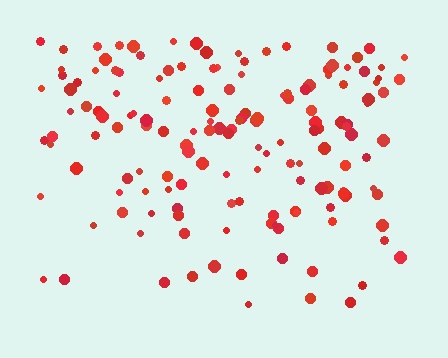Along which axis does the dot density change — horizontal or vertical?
Vertical.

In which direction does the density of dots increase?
From bottom to top, with the top side densest.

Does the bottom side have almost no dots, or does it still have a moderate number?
Still a moderate number, just noticeably fewer than the top.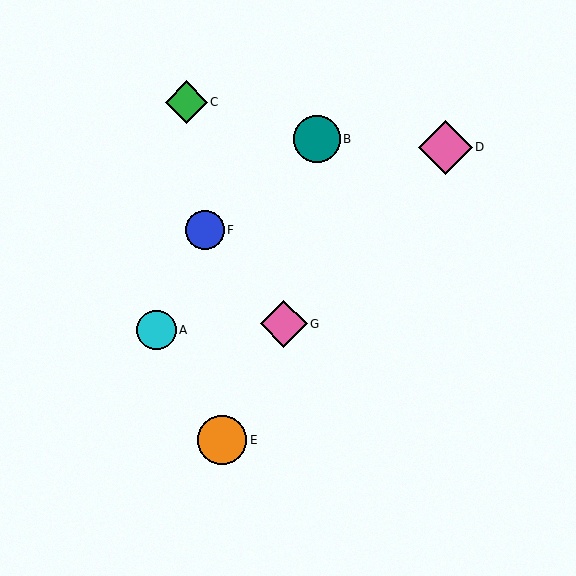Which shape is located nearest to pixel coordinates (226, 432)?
The orange circle (labeled E) at (222, 440) is nearest to that location.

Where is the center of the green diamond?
The center of the green diamond is at (186, 102).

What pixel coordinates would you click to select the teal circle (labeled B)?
Click at (317, 139) to select the teal circle B.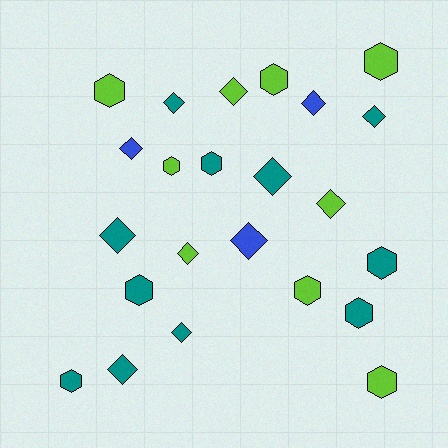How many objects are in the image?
There are 23 objects.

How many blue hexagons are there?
There are no blue hexagons.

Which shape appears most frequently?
Diamond, with 12 objects.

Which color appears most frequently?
Teal, with 11 objects.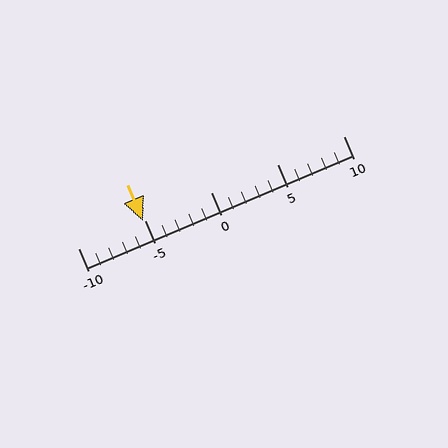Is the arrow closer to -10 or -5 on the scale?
The arrow is closer to -5.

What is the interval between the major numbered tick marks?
The major tick marks are spaced 5 units apart.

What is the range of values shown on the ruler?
The ruler shows values from -10 to 10.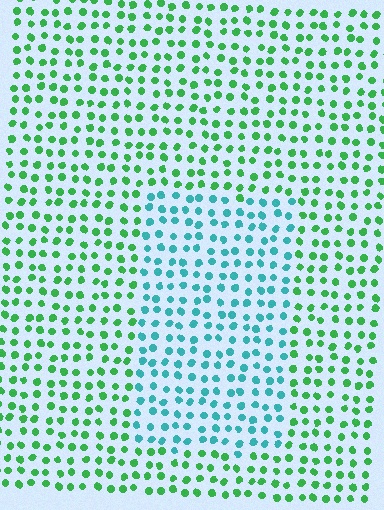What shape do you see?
I see a rectangle.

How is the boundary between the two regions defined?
The boundary is defined purely by a slight shift in hue (about 49 degrees). Spacing, size, and orientation are identical on both sides.